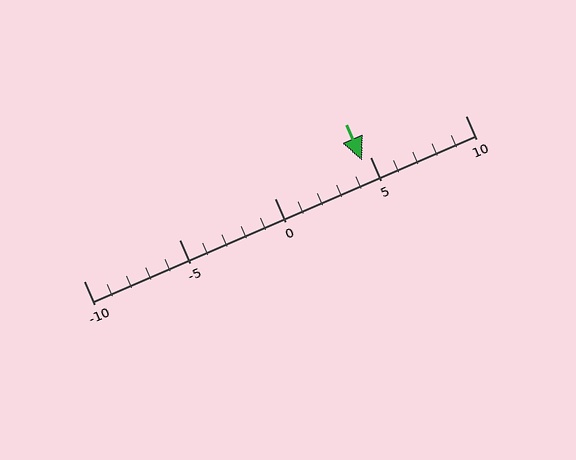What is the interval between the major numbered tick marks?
The major tick marks are spaced 5 units apart.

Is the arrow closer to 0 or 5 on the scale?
The arrow is closer to 5.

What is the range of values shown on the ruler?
The ruler shows values from -10 to 10.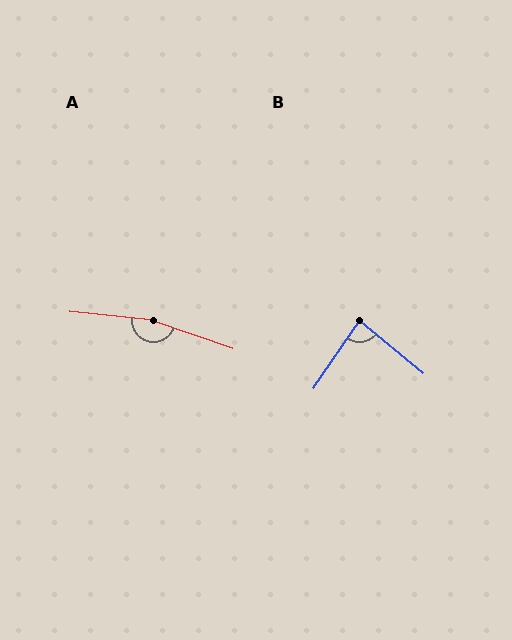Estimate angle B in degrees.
Approximately 85 degrees.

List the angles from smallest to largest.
B (85°), A (167°).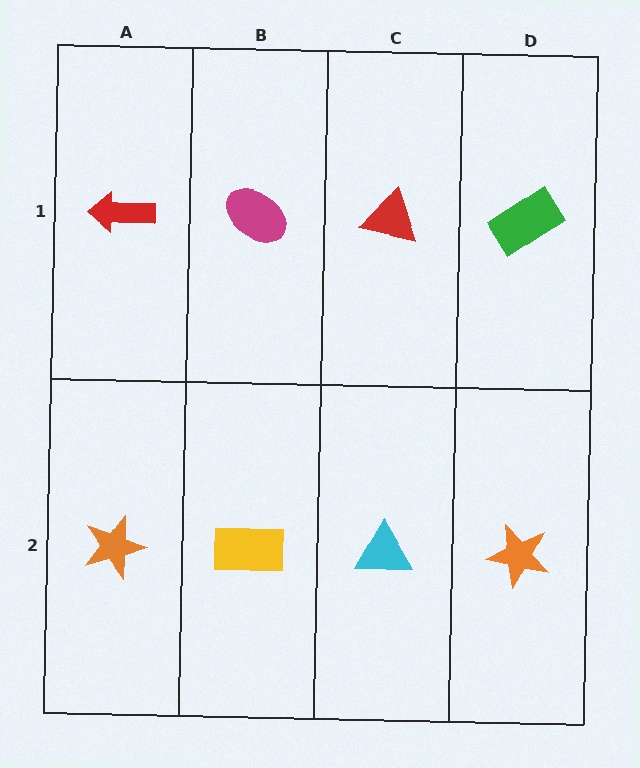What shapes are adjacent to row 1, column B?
A yellow rectangle (row 2, column B), a red arrow (row 1, column A), a red triangle (row 1, column C).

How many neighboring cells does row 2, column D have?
2.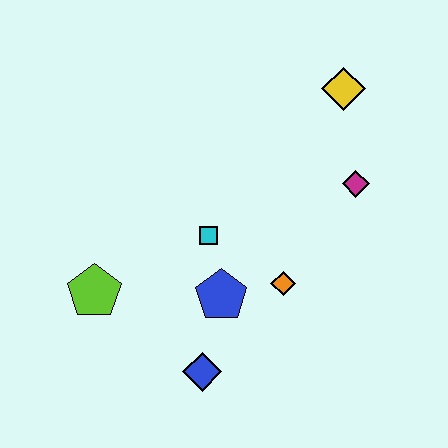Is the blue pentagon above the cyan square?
No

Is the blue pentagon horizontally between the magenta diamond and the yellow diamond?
No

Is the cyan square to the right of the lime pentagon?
Yes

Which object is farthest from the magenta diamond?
The lime pentagon is farthest from the magenta diamond.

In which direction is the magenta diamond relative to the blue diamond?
The magenta diamond is above the blue diamond.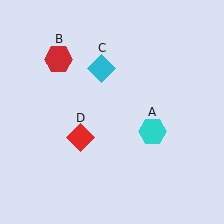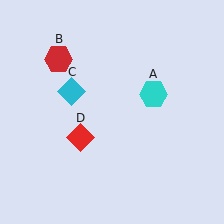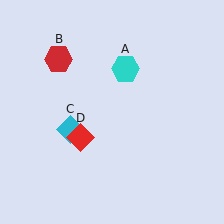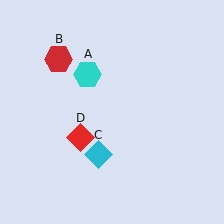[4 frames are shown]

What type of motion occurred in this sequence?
The cyan hexagon (object A), cyan diamond (object C) rotated counterclockwise around the center of the scene.